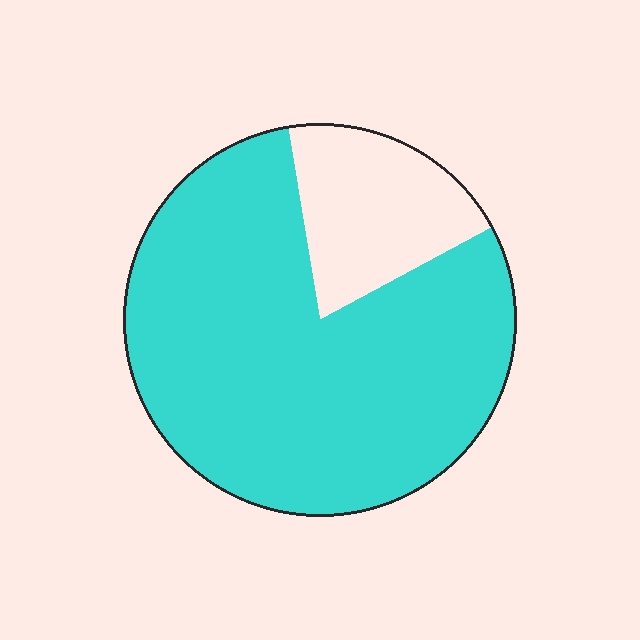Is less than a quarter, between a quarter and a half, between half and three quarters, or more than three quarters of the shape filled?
More than three quarters.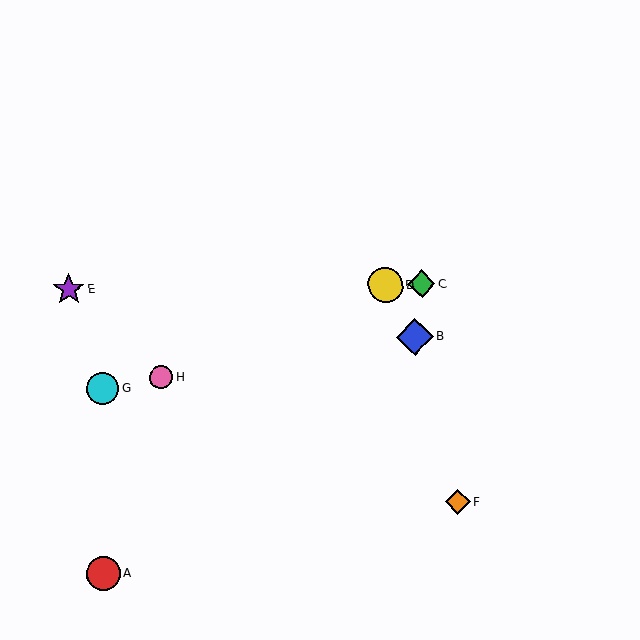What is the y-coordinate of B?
Object B is at y≈337.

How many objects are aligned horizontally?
3 objects (C, D, E) are aligned horizontally.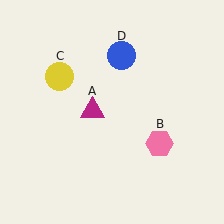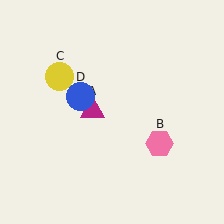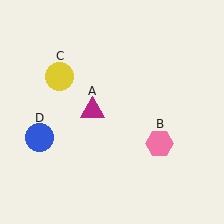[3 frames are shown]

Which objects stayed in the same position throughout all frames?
Magenta triangle (object A) and pink hexagon (object B) and yellow circle (object C) remained stationary.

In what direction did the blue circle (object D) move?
The blue circle (object D) moved down and to the left.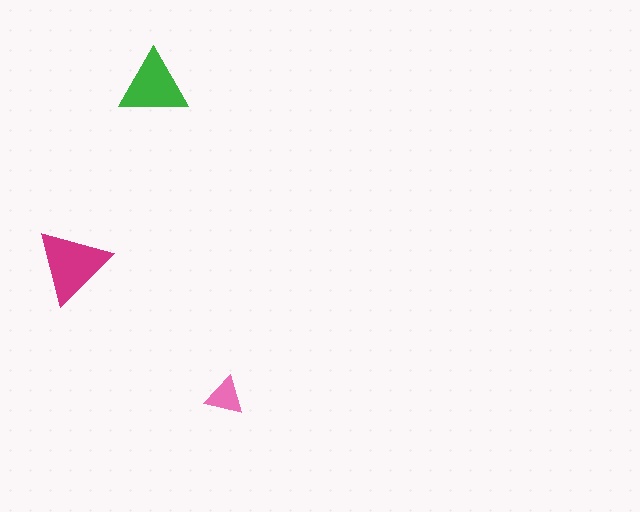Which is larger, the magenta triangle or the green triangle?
The magenta one.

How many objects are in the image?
There are 3 objects in the image.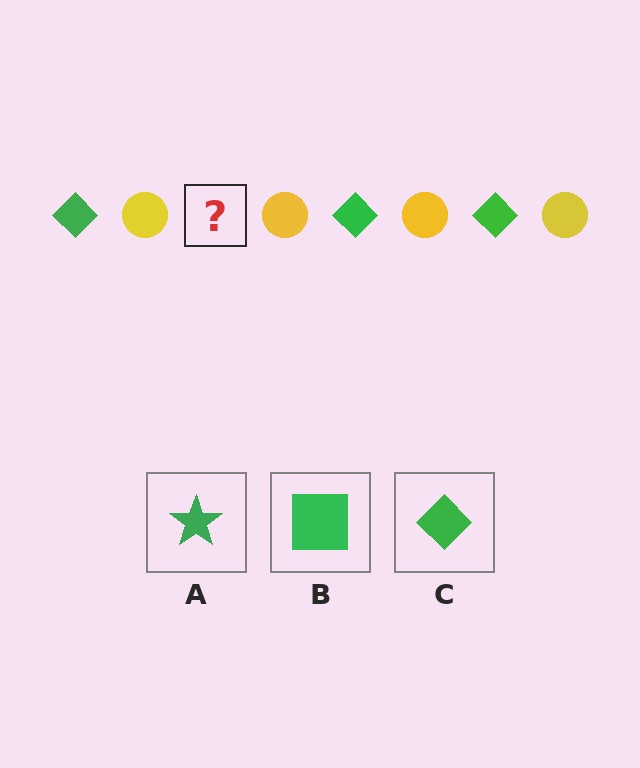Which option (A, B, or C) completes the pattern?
C.